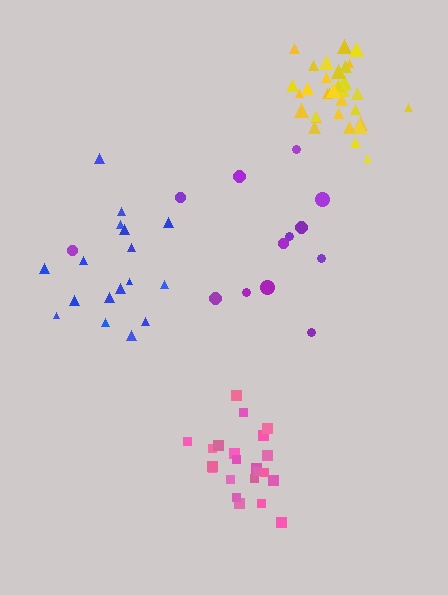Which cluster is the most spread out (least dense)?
Purple.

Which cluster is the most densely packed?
Pink.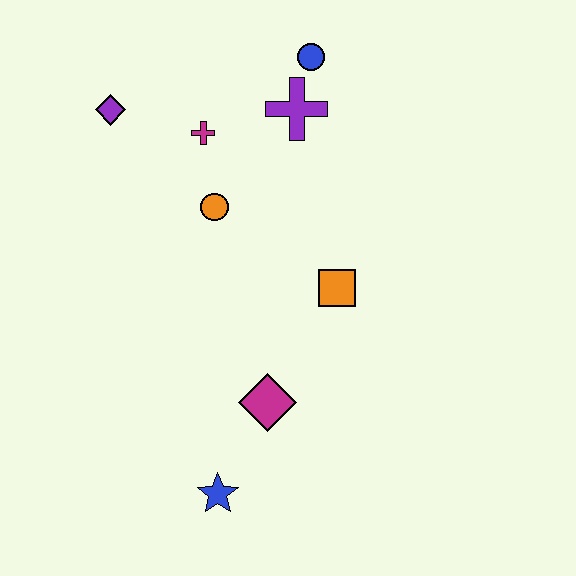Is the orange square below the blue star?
No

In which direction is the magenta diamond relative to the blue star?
The magenta diamond is above the blue star.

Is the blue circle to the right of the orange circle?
Yes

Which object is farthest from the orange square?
The purple diamond is farthest from the orange square.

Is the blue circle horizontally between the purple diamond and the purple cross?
No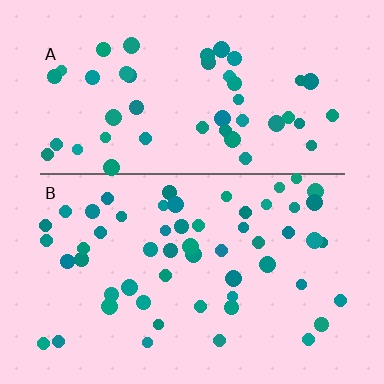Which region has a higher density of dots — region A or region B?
B (the bottom).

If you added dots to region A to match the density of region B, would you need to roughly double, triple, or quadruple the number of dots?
Approximately double.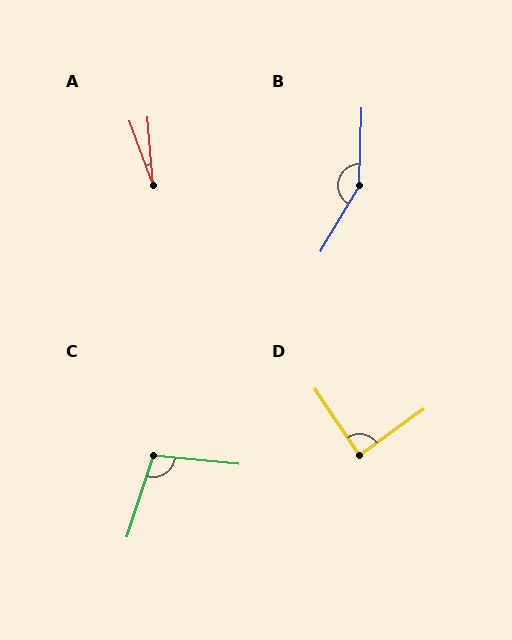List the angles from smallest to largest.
A (16°), D (88°), C (103°), B (151°).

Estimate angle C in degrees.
Approximately 103 degrees.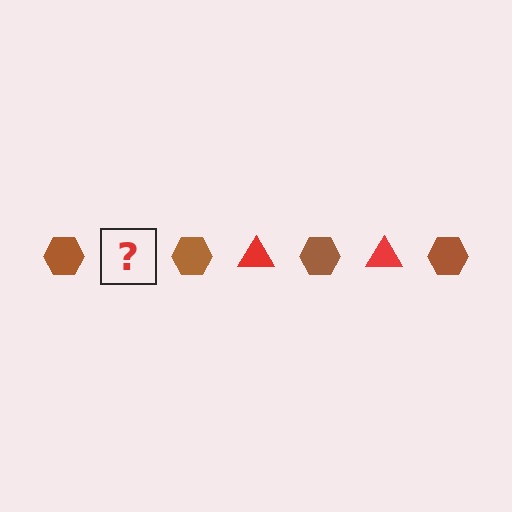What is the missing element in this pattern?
The missing element is a red triangle.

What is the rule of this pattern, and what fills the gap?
The rule is that the pattern alternates between brown hexagon and red triangle. The gap should be filled with a red triangle.